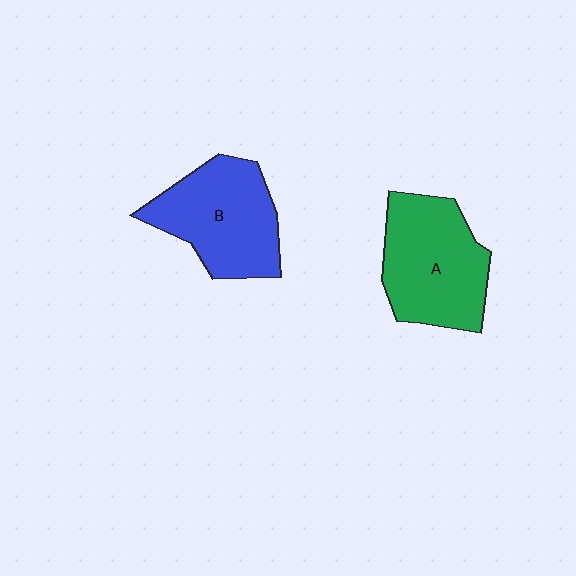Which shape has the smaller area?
Shape B (blue).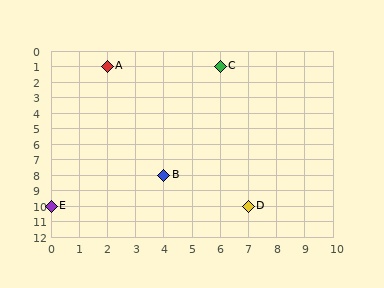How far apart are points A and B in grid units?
Points A and B are 2 columns and 7 rows apart (about 7.3 grid units diagonally).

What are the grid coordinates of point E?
Point E is at grid coordinates (0, 10).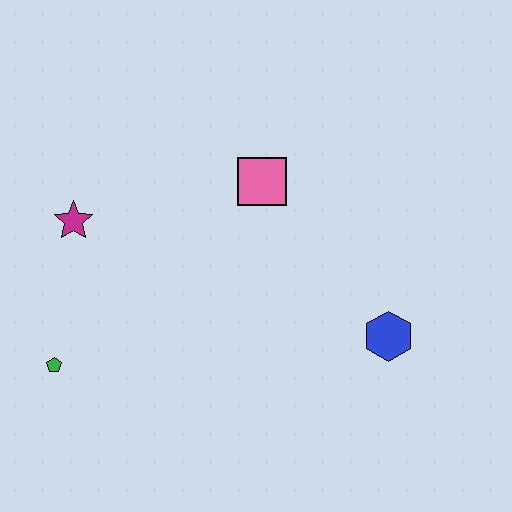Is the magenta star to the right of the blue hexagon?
No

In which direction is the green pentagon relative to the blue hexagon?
The green pentagon is to the left of the blue hexagon.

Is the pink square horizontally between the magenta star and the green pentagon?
No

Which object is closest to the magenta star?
The green pentagon is closest to the magenta star.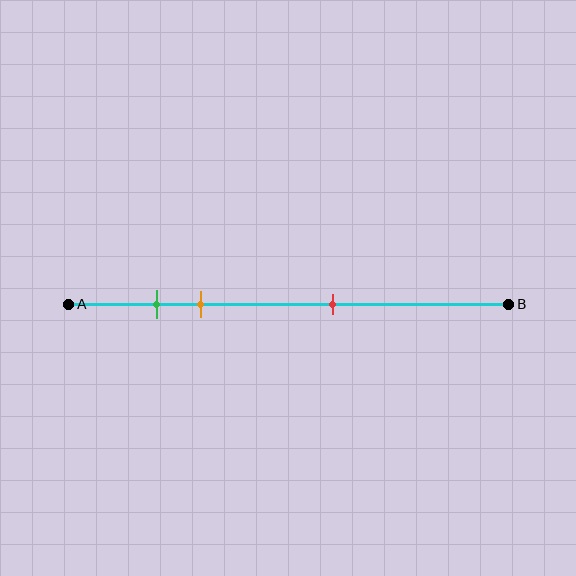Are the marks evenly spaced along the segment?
No, the marks are not evenly spaced.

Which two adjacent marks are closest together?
The green and orange marks are the closest adjacent pair.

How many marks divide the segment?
There are 3 marks dividing the segment.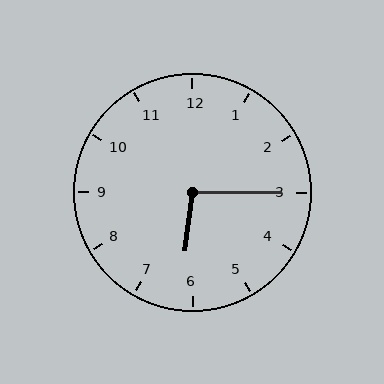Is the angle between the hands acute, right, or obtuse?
It is obtuse.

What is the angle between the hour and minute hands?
Approximately 98 degrees.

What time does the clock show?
6:15.